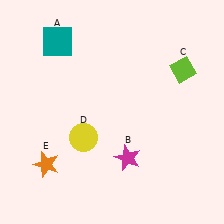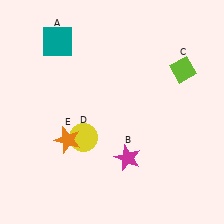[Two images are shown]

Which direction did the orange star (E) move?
The orange star (E) moved up.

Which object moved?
The orange star (E) moved up.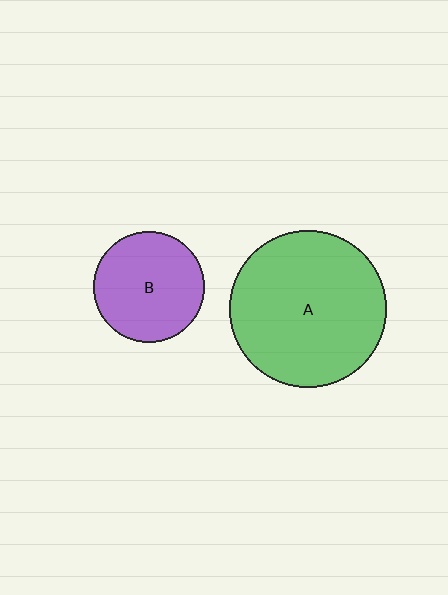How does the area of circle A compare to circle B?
Approximately 2.0 times.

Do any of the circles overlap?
No, none of the circles overlap.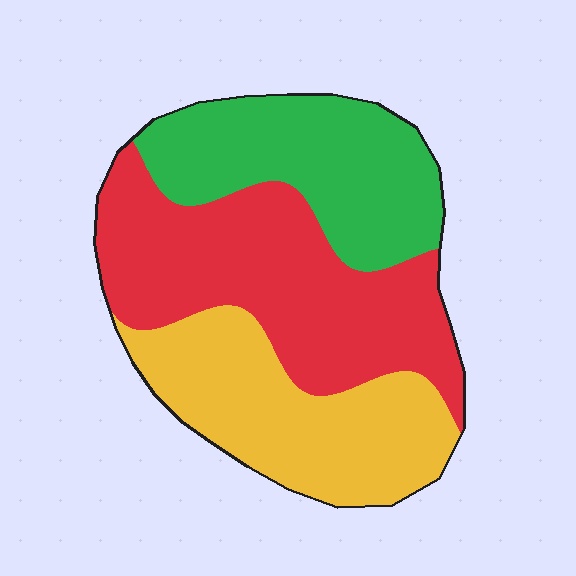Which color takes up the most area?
Red, at roughly 40%.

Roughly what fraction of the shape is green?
Green takes up about one quarter (1/4) of the shape.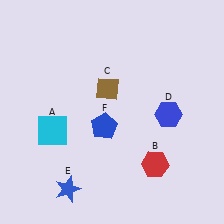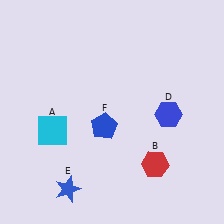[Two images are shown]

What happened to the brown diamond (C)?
The brown diamond (C) was removed in Image 2. It was in the top-left area of Image 1.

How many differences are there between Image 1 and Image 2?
There is 1 difference between the two images.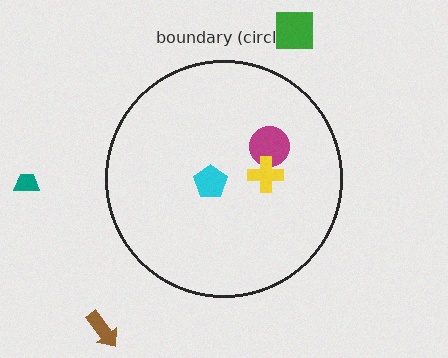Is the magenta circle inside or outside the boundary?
Inside.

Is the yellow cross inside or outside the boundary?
Inside.